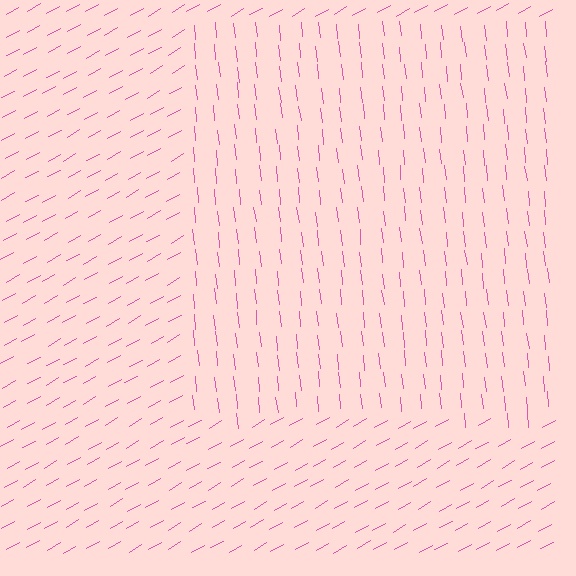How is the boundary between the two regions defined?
The boundary is defined purely by a change in line orientation (approximately 67 degrees difference). All lines are the same color and thickness.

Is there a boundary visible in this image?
Yes, there is a texture boundary formed by a change in line orientation.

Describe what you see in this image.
The image is filled with small pink line segments. A rectangle region in the image has lines oriented differently from the surrounding lines, creating a visible texture boundary.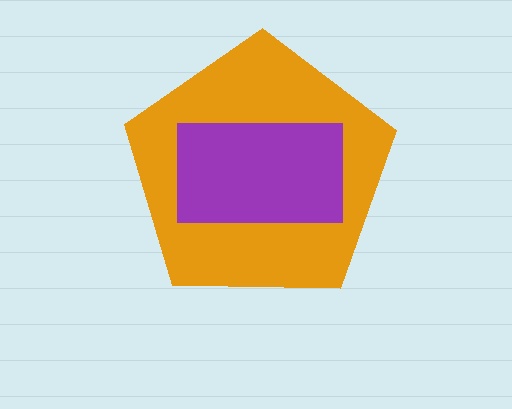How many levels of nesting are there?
2.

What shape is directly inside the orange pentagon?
The purple rectangle.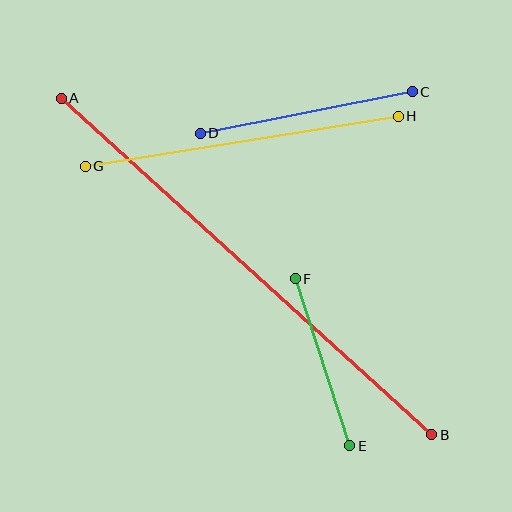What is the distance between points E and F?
The distance is approximately 176 pixels.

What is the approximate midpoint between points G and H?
The midpoint is at approximately (242, 141) pixels.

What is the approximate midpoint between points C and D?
The midpoint is at approximately (306, 112) pixels.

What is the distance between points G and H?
The distance is approximately 317 pixels.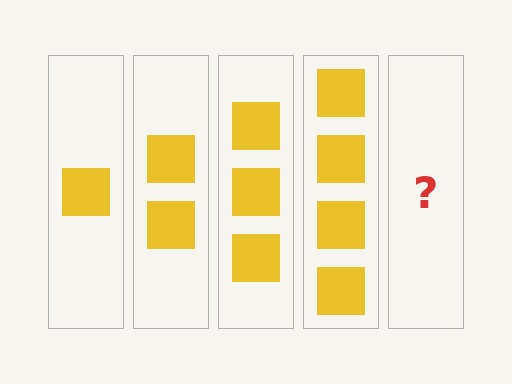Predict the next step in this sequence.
The next step is 5 squares.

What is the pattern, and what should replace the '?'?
The pattern is that each step adds one more square. The '?' should be 5 squares.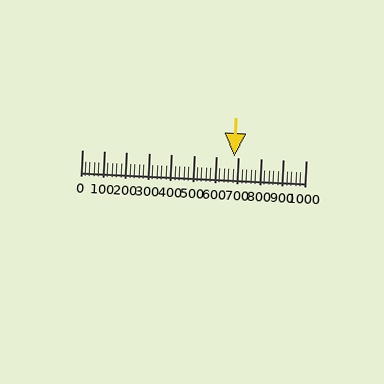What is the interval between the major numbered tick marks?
The major tick marks are spaced 100 units apart.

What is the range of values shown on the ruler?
The ruler shows values from 0 to 1000.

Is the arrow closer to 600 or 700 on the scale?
The arrow is closer to 700.